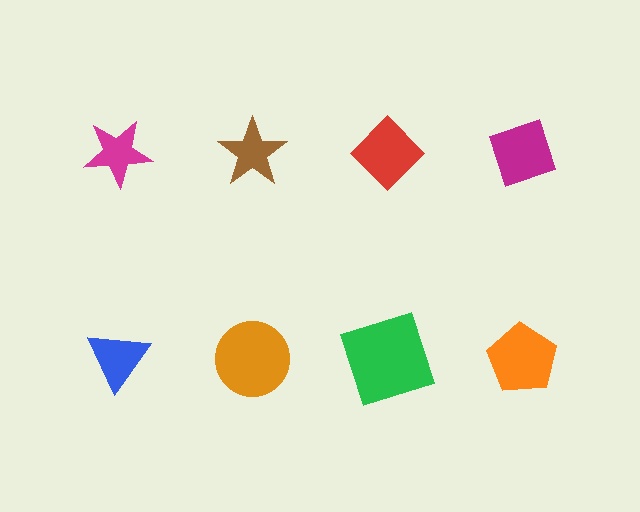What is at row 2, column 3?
A green square.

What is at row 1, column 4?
A magenta diamond.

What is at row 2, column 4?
An orange pentagon.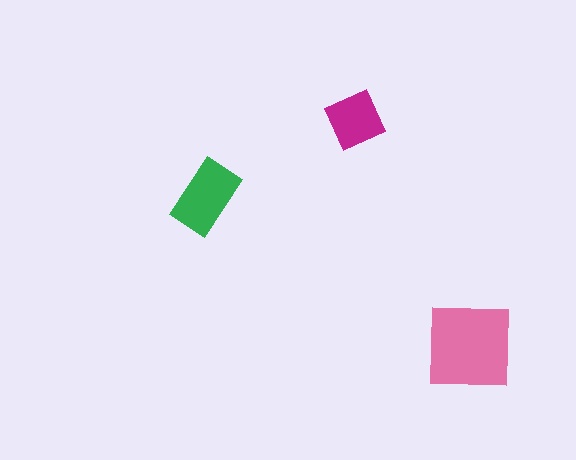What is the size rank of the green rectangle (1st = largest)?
2nd.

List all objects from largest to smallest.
The pink square, the green rectangle, the magenta square.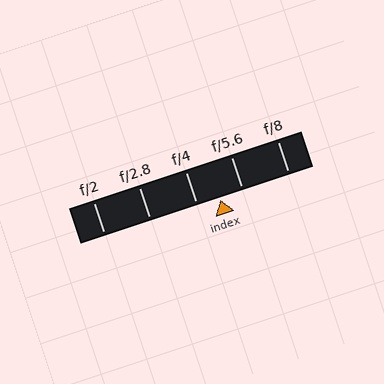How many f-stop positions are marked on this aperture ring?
There are 5 f-stop positions marked.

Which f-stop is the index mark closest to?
The index mark is closest to f/5.6.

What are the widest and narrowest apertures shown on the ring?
The widest aperture shown is f/2 and the narrowest is f/8.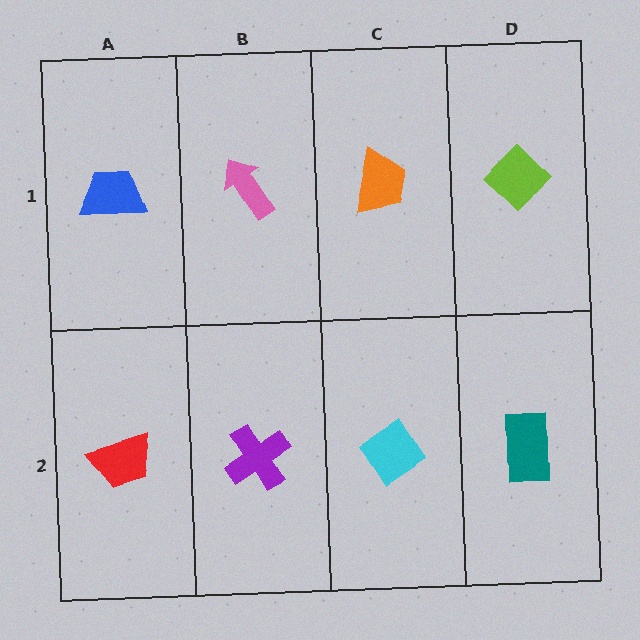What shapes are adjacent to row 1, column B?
A purple cross (row 2, column B), a blue trapezoid (row 1, column A), an orange trapezoid (row 1, column C).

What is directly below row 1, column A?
A red trapezoid.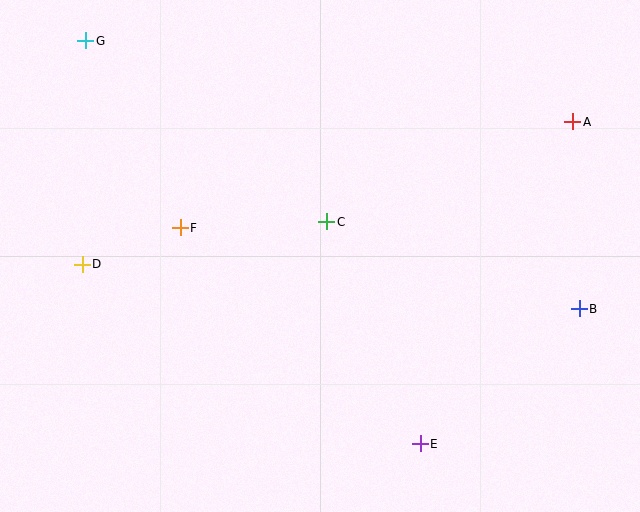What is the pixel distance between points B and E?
The distance between B and E is 209 pixels.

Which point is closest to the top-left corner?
Point G is closest to the top-left corner.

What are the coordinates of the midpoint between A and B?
The midpoint between A and B is at (576, 215).